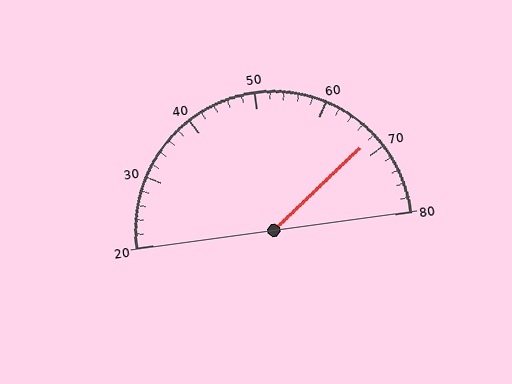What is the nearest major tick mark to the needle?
The nearest major tick mark is 70.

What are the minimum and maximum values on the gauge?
The gauge ranges from 20 to 80.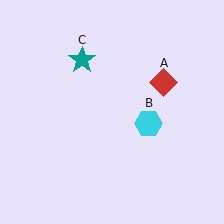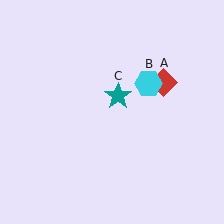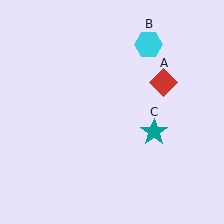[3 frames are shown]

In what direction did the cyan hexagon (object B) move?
The cyan hexagon (object B) moved up.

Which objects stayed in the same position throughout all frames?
Red diamond (object A) remained stationary.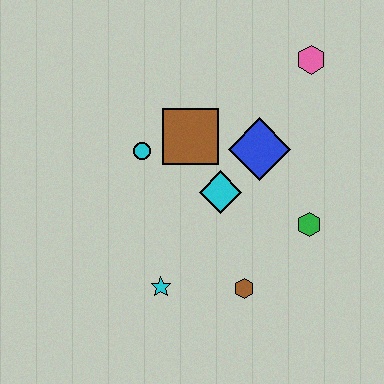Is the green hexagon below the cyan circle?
Yes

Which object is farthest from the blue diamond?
The cyan star is farthest from the blue diamond.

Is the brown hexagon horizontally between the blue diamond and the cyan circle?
Yes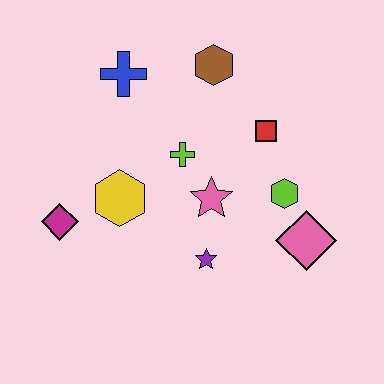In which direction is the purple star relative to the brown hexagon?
The purple star is below the brown hexagon.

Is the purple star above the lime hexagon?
No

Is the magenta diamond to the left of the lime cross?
Yes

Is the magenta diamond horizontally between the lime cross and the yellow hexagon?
No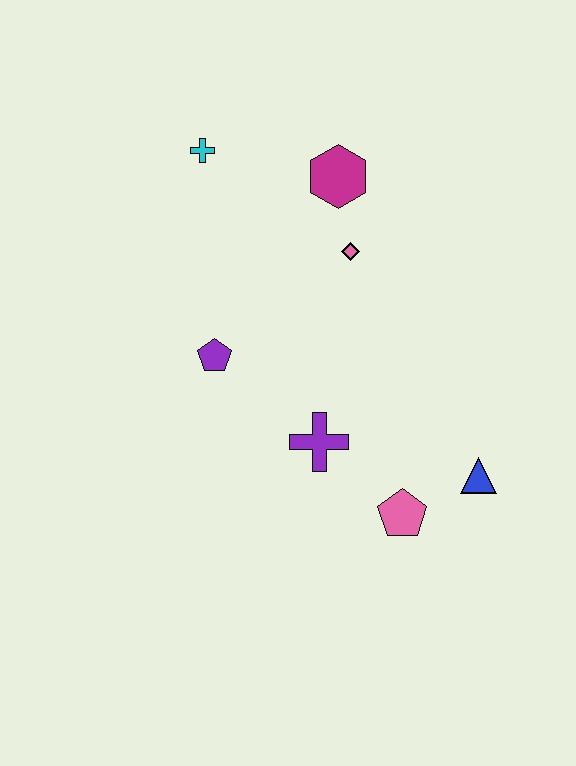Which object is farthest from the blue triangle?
The cyan cross is farthest from the blue triangle.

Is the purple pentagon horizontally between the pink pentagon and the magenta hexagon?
No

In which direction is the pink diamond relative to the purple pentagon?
The pink diamond is to the right of the purple pentagon.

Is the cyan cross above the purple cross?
Yes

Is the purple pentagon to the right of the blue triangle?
No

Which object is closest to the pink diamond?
The magenta hexagon is closest to the pink diamond.